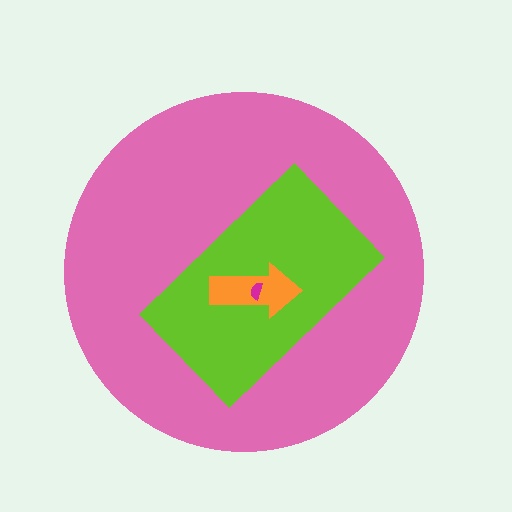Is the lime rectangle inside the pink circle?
Yes.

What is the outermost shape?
The pink circle.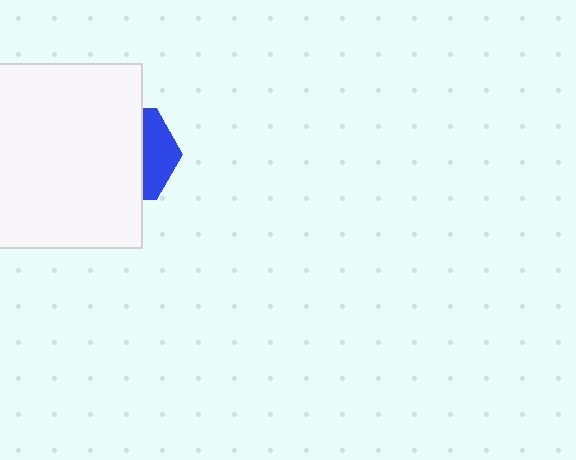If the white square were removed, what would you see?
You would see the complete blue hexagon.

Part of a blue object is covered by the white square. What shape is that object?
It is a hexagon.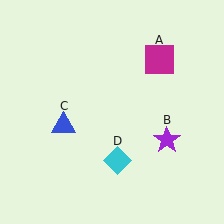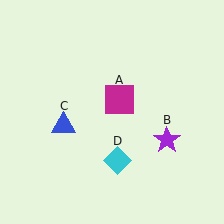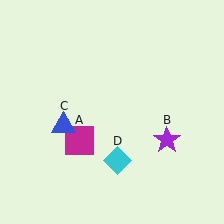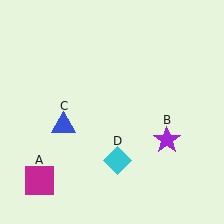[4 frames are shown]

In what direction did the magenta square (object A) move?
The magenta square (object A) moved down and to the left.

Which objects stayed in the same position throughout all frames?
Purple star (object B) and blue triangle (object C) and cyan diamond (object D) remained stationary.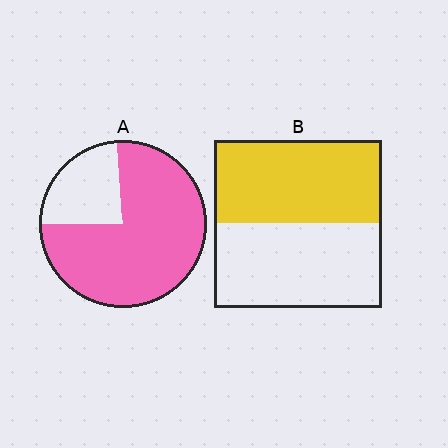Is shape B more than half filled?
Roughly half.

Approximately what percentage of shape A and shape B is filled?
A is approximately 75% and B is approximately 50%.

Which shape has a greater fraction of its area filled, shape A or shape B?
Shape A.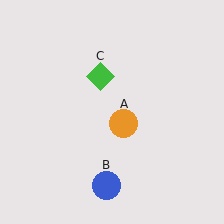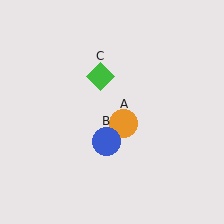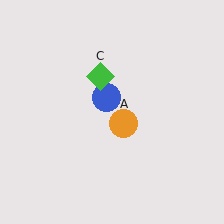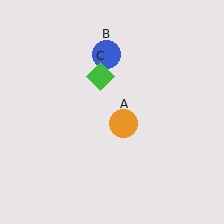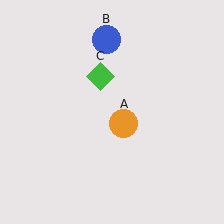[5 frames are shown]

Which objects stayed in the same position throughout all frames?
Orange circle (object A) and green diamond (object C) remained stationary.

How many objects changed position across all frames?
1 object changed position: blue circle (object B).